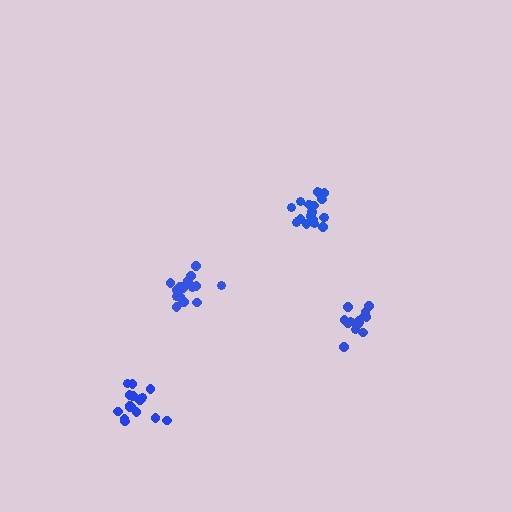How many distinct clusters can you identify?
There are 4 distinct clusters.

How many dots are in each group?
Group 1: 19 dots, Group 2: 15 dots, Group 3: 20 dots, Group 4: 16 dots (70 total).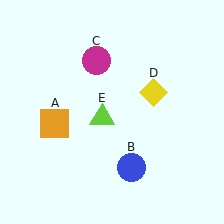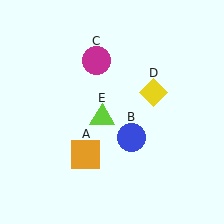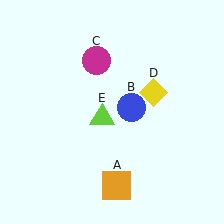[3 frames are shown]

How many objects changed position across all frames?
2 objects changed position: orange square (object A), blue circle (object B).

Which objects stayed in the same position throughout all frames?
Magenta circle (object C) and yellow diamond (object D) and lime triangle (object E) remained stationary.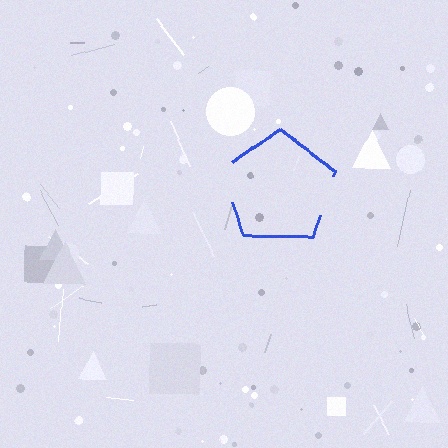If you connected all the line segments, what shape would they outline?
They would outline a pentagon.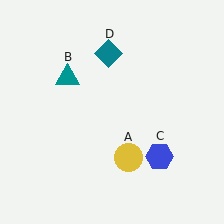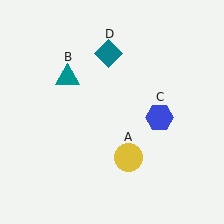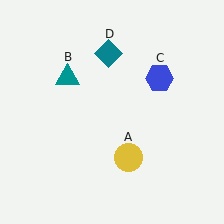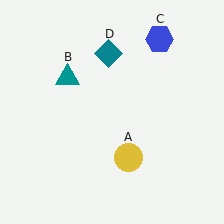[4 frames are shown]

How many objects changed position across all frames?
1 object changed position: blue hexagon (object C).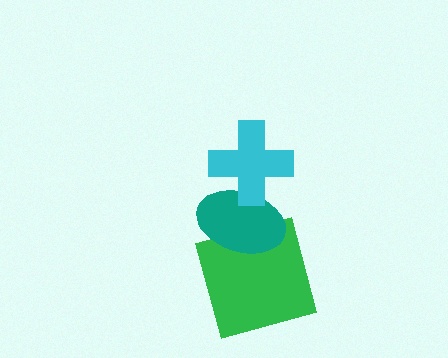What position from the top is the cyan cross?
The cyan cross is 1st from the top.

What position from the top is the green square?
The green square is 3rd from the top.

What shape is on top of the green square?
The teal ellipse is on top of the green square.